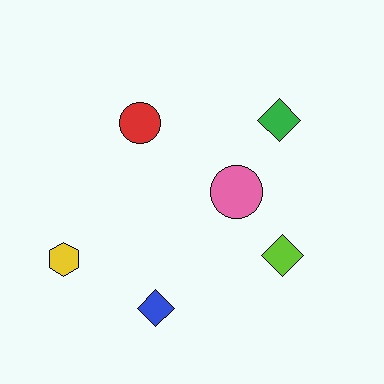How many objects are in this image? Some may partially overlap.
There are 6 objects.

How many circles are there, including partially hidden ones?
There are 2 circles.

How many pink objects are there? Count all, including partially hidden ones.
There is 1 pink object.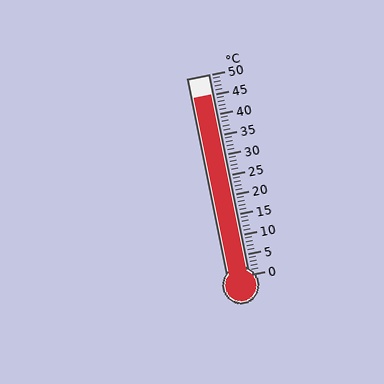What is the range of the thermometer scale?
The thermometer scale ranges from 0°C to 50°C.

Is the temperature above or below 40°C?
The temperature is above 40°C.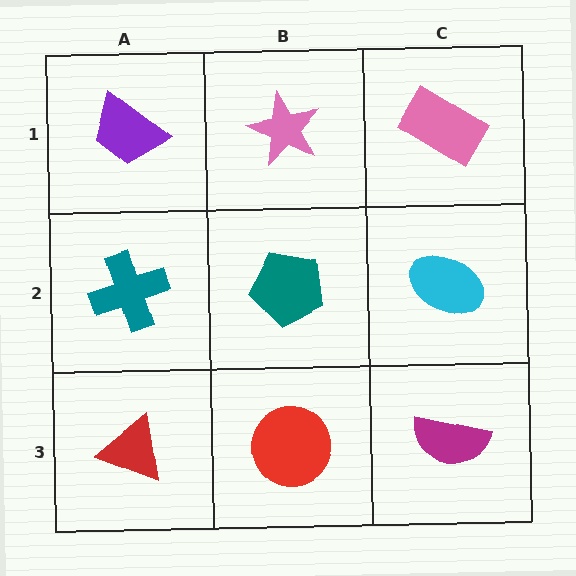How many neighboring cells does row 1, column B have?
3.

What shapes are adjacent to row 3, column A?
A teal cross (row 2, column A), a red circle (row 3, column B).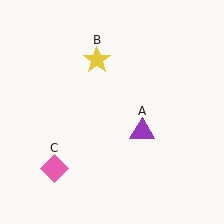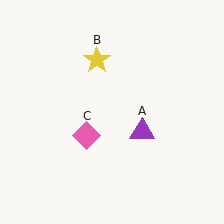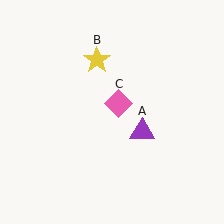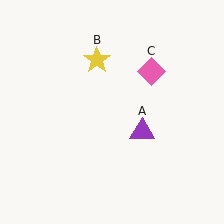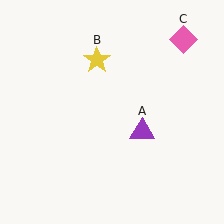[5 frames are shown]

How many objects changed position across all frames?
1 object changed position: pink diamond (object C).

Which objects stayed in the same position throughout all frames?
Purple triangle (object A) and yellow star (object B) remained stationary.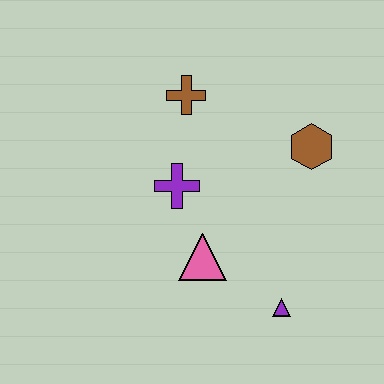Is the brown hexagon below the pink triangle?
No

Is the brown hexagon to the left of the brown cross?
No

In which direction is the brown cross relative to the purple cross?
The brown cross is above the purple cross.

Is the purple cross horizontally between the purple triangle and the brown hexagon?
No